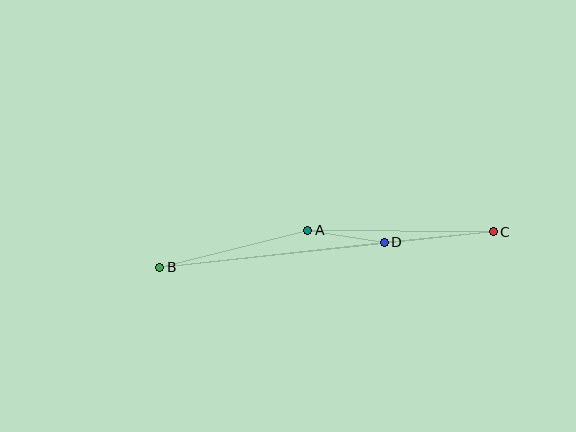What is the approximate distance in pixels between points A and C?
The distance between A and C is approximately 185 pixels.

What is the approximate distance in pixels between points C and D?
The distance between C and D is approximately 109 pixels.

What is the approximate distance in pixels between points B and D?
The distance between B and D is approximately 226 pixels.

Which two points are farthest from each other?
Points B and C are farthest from each other.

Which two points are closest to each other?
Points A and D are closest to each other.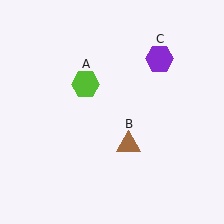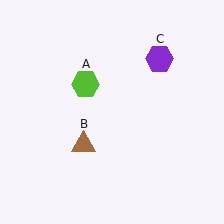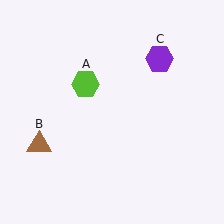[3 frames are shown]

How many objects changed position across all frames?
1 object changed position: brown triangle (object B).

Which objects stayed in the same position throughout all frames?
Lime hexagon (object A) and purple hexagon (object C) remained stationary.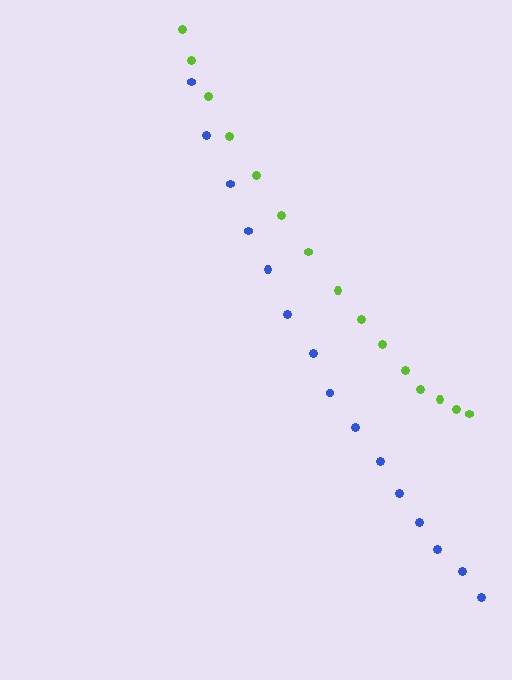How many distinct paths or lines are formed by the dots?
There are 2 distinct paths.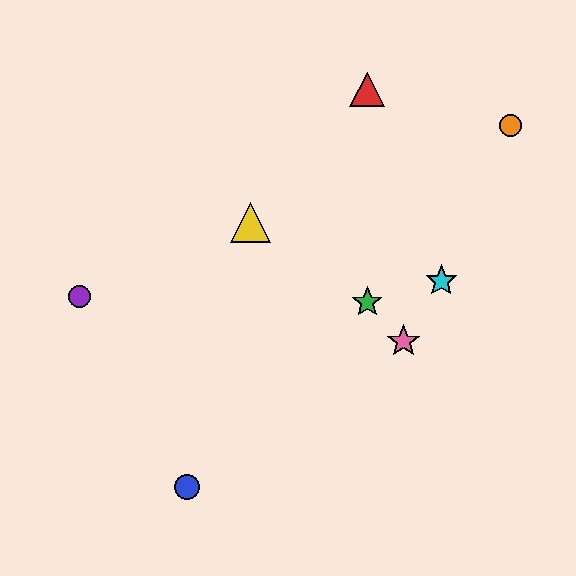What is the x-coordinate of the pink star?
The pink star is at x≈404.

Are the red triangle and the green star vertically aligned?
Yes, both are at x≈367.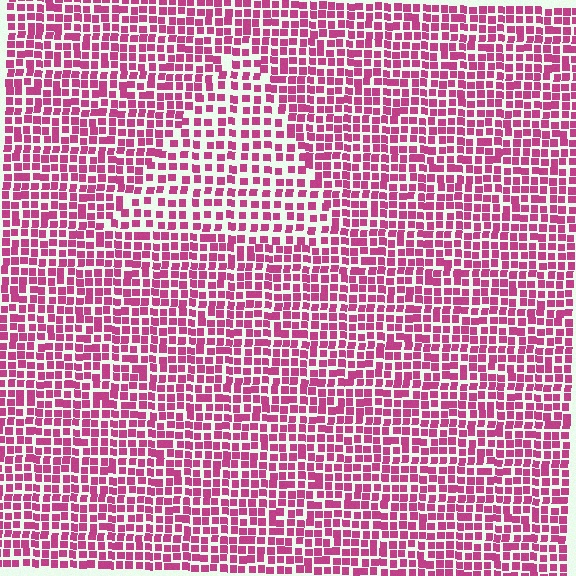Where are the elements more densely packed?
The elements are more densely packed outside the triangle boundary.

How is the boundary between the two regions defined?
The boundary is defined by a change in element density (approximately 1.6x ratio). All elements are the same color, size, and shape.